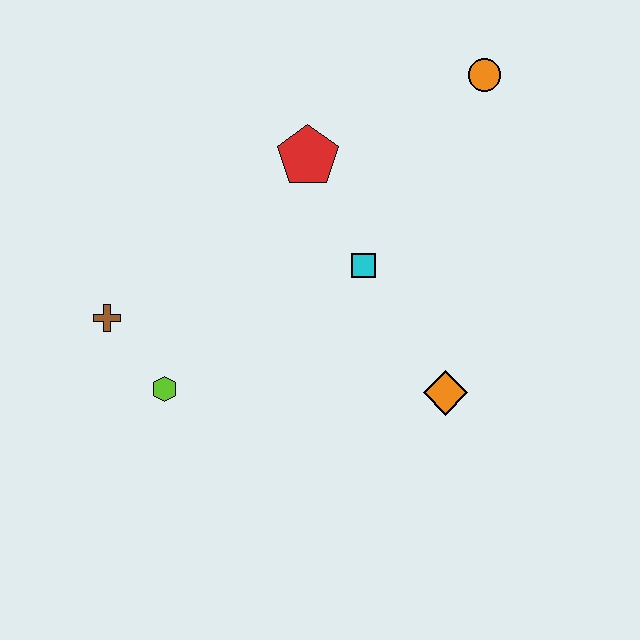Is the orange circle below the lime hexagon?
No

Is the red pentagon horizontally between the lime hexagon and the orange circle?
Yes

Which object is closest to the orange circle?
The red pentagon is closest to the orange circle.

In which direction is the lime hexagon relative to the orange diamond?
The lime hexagon is to the left of the orange diamond.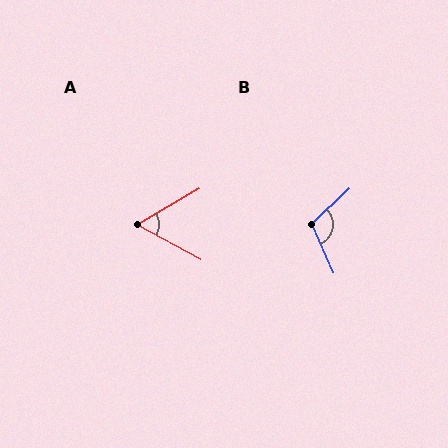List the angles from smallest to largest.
A (59°), B (109°).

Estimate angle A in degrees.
Approximately 59 degrees.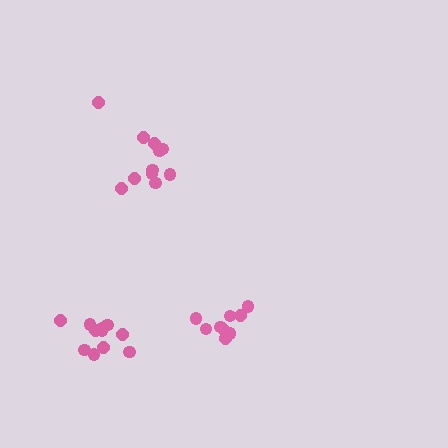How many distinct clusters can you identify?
There are 3 distinct clusters.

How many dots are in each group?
Group 1: 11 dots, Group 2: 9 dots, Group 3: 11 dots (31 total).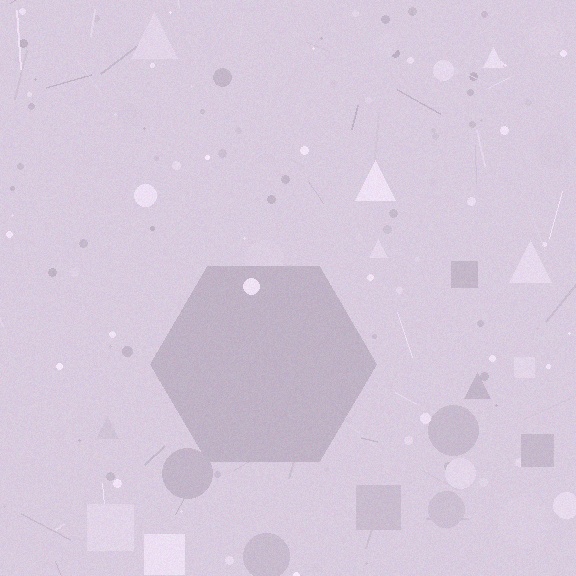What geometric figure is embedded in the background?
A hexagon is embedded in the background.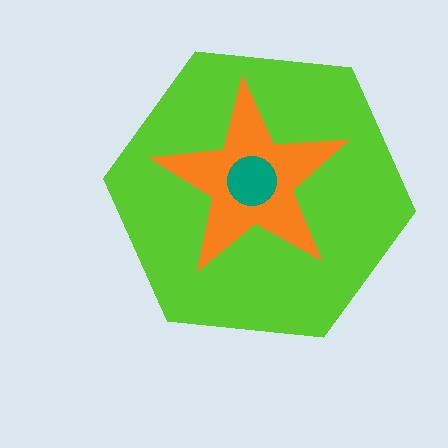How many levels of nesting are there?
3.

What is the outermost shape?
The lime hexagon.